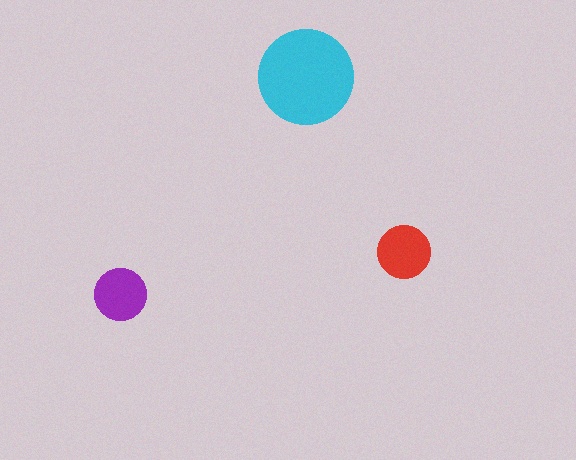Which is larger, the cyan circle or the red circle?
The cyan one.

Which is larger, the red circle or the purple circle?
The red one.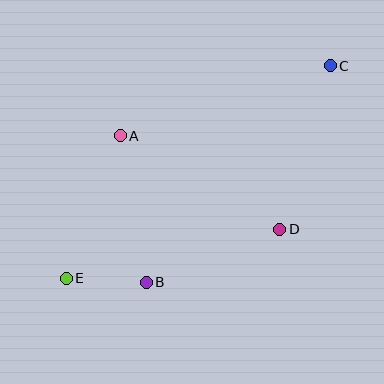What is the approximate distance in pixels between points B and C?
The distance between B and C is approximately 284 pixels.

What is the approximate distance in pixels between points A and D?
The distance between A and D is approximately 185 pixels.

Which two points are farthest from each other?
Points C and E are farthest from each other.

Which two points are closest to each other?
Points B and E are closest to each other.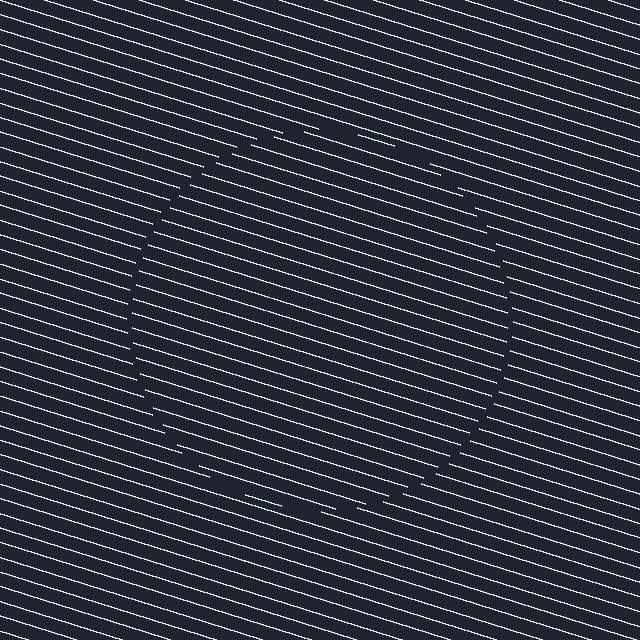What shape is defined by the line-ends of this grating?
An illusory circle. The interior of the shape contains the same grating, shifted by half a period — the contour is defined by the phase discontinuity where line-ends from the inner and outer gratings abut.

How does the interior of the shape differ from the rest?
The interior of the shape contains the same grating, shifted by half a period — the contour is defined by the phase discontinuity where line-ends from the inner and outer gratings abut.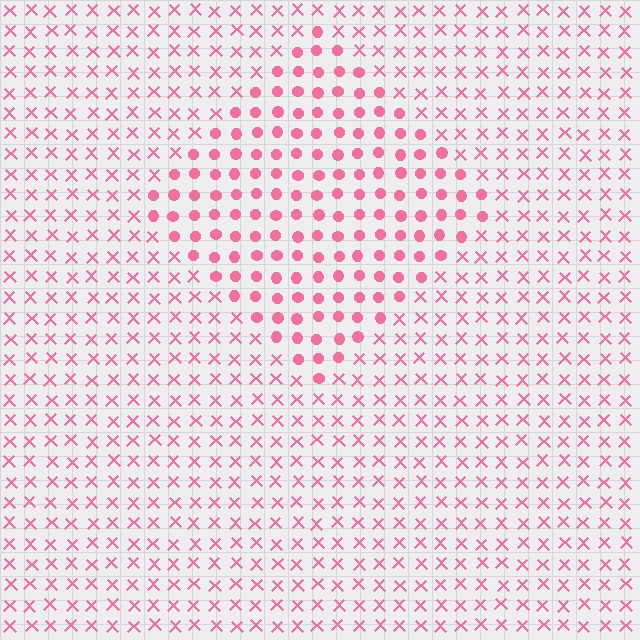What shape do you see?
I see a diamond.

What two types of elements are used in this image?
The image uses circles inside the diamond region and X marks outside it.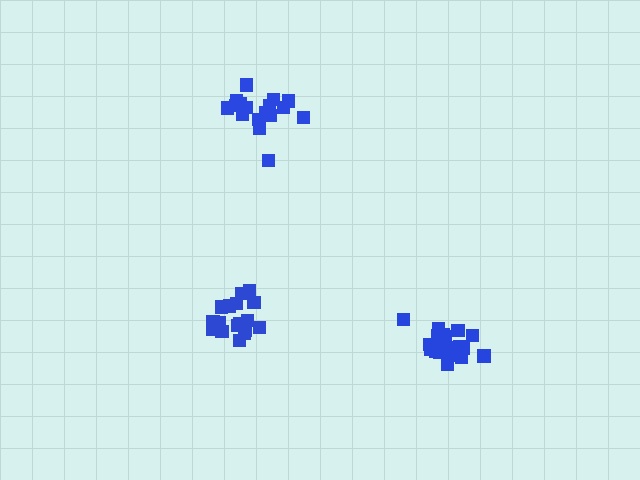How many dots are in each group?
Group 1: 18 dots, Group 2: 21 dots, Group 3: 17 dots (56 total).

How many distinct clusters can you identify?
There are 3 distinct clusters.